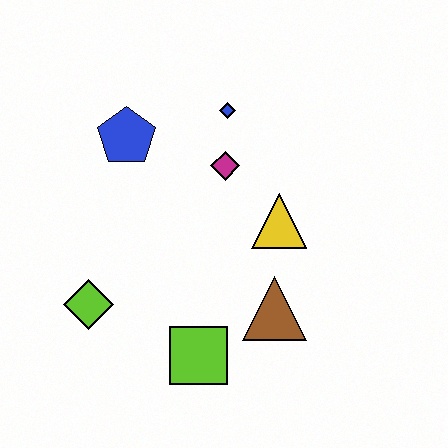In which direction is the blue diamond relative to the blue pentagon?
The blue diamond is to the right of the blue pentagon.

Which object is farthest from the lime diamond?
The blue diamond is farthest from the lime diamond.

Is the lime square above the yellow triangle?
No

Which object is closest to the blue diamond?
The magenta diamond is closest to the blue diamond.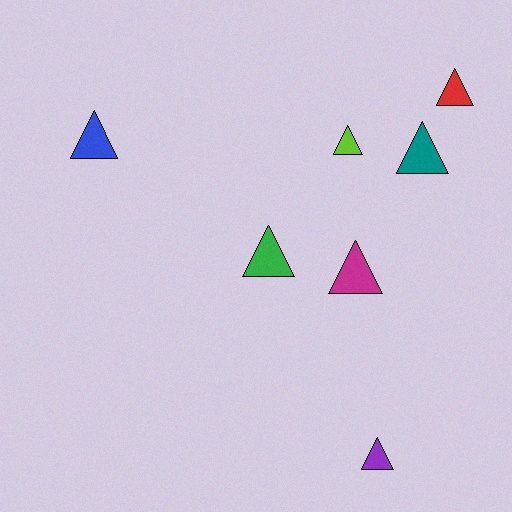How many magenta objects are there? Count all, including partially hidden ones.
There is 1 magenta object.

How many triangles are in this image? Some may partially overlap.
There are 7 triangles.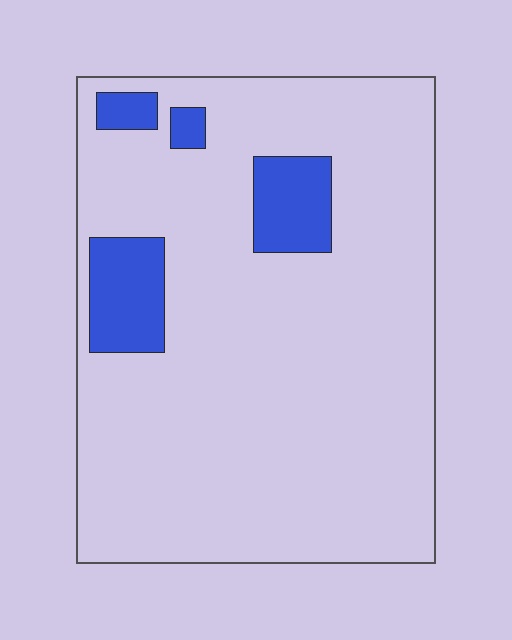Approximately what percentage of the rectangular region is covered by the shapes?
Approximately 10%.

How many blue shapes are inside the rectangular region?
4.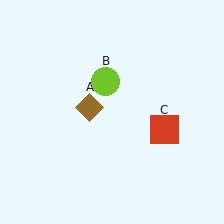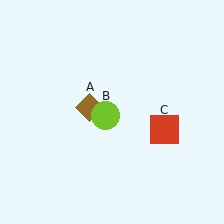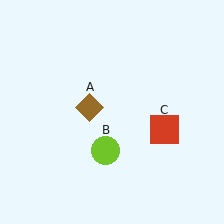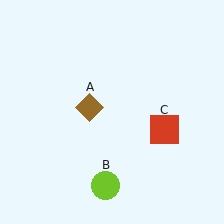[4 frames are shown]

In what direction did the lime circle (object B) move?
The lime circle (object B) moved down.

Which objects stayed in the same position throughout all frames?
Brown diamond (object A) and red square (object C) remained stationary.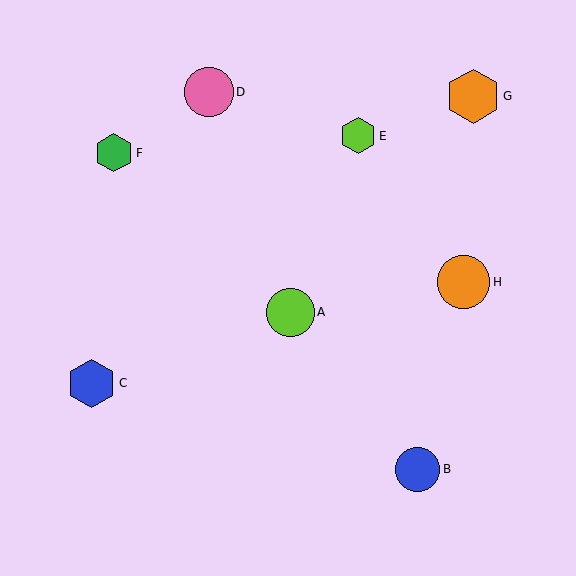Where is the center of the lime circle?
The center of the lime circle is at (291, 313).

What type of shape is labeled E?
Shape E is a lime hexagon.